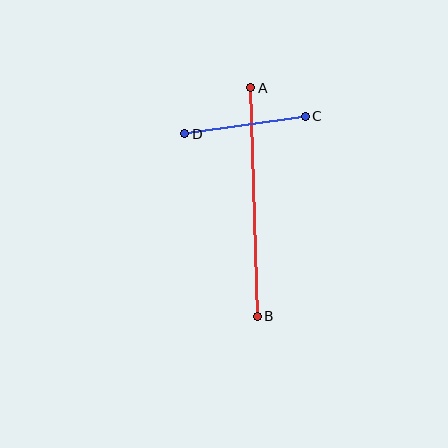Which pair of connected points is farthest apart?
Points A and B are farthest apart.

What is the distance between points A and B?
The distance is approximately 229 pixels.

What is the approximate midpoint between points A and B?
The midpoint is at approximately (254, 202) pixels.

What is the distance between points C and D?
The distance is approximately 122 pixels.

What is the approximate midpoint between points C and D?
The midpoint is at approximately (245, 125) pixels.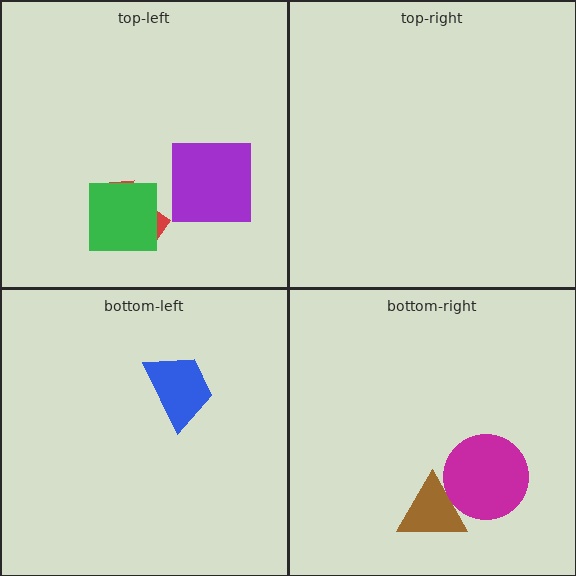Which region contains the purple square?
The top-left region.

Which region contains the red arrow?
The top-left region.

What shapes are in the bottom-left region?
The blue trapezoid.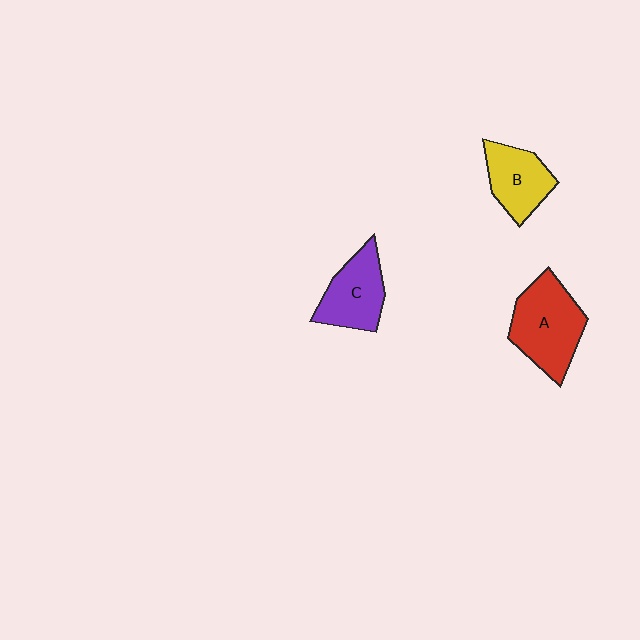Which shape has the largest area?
Shape A (red).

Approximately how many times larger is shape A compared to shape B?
Approximately 1.4 times.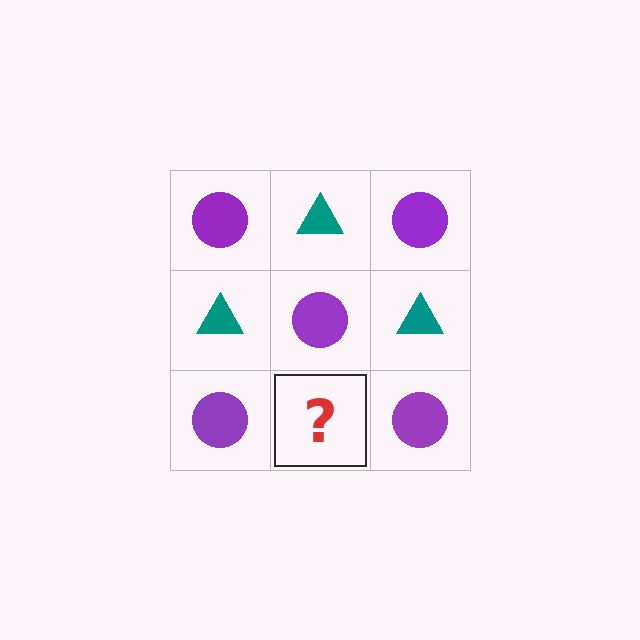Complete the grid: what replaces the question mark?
The question mark should be replaced with a teal triangle.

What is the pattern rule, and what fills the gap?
The rule is that it alternates purple circle and teal triangle in a checkerboard pattern. The gap should be filled with a teal triangle.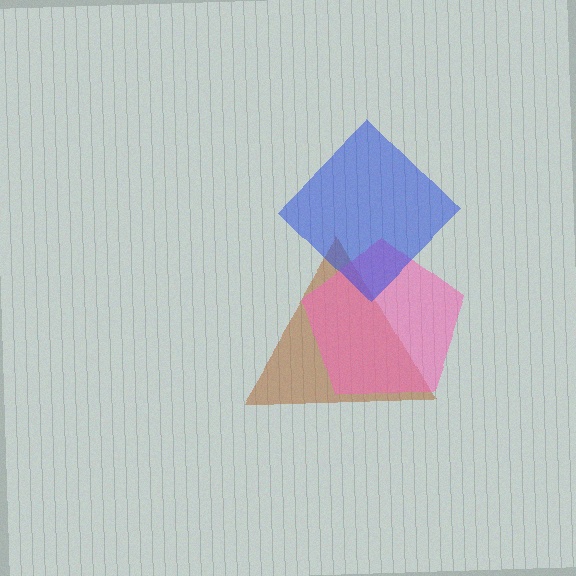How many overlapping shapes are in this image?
There are 3 overlapping shapes in the image.